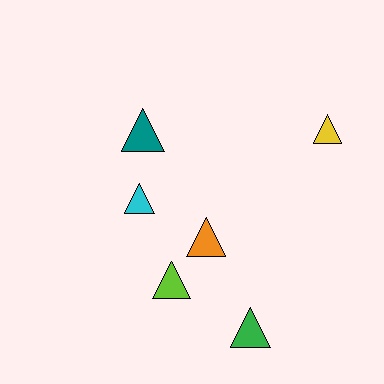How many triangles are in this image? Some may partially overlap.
There are 6 triangles.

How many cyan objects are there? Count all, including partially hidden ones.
There is 1 cyan object.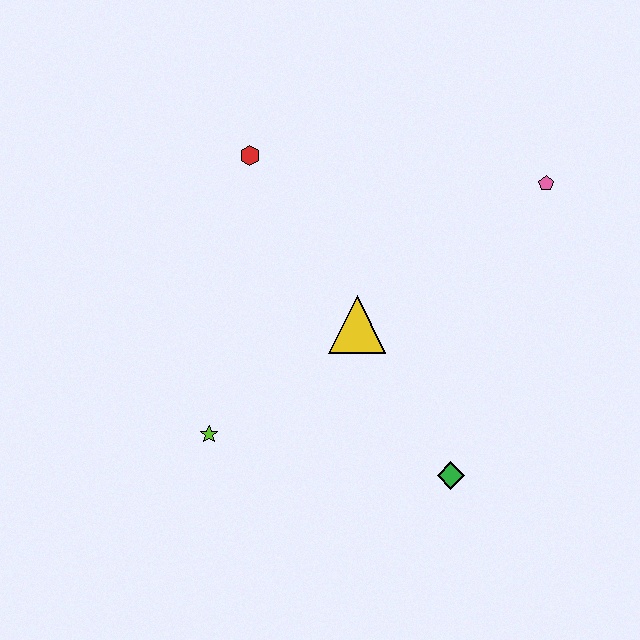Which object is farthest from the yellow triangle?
The pink pentagon is farthest from the yellow triangle.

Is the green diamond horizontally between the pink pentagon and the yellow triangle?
Yes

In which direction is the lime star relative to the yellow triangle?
The lime star is to the left of the yellow triangle.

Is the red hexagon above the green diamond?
Yes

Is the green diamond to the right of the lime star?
Yes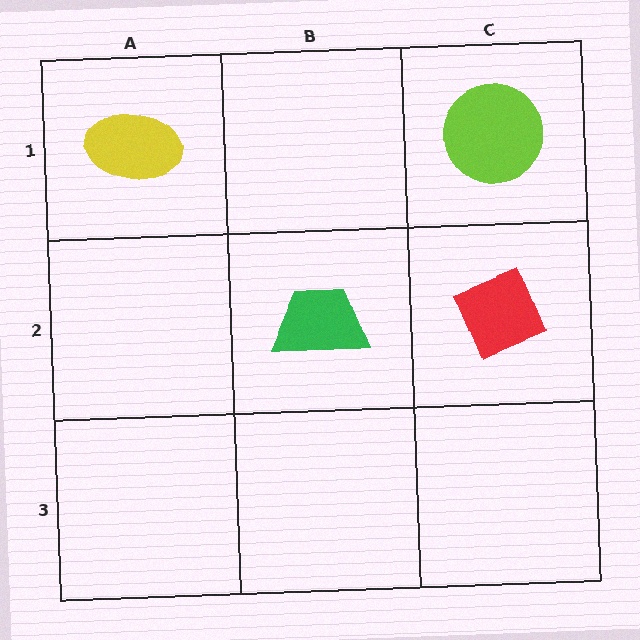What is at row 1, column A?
A yellow ellipse.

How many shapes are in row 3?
0 shapes.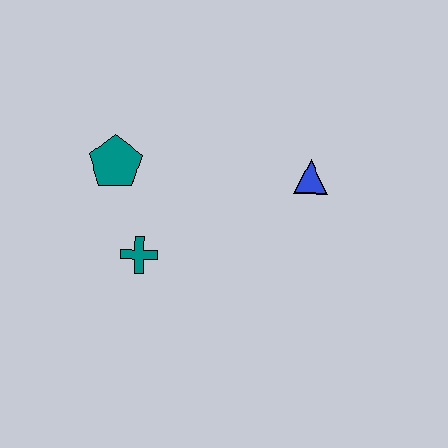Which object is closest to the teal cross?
The teal pentagon is closest to the teal cross.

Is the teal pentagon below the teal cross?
No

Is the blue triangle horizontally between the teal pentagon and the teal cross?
No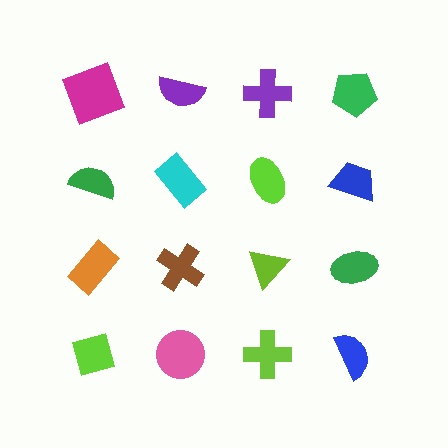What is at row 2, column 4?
A blue trapezoid.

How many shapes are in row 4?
4 shapes.